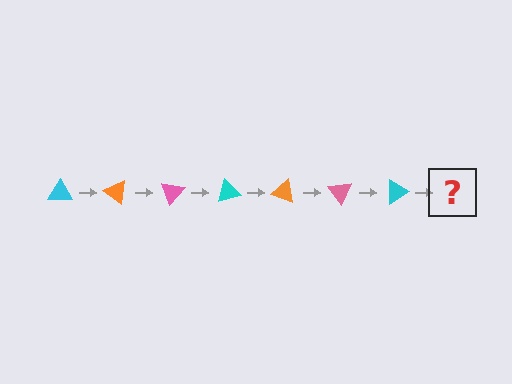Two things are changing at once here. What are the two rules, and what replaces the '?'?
The two rules are that it rotates 35 degrees each step and the color cycles through cyan, orange, and pink. The '?' should be an orange triangle, rotated 245 degrees from the start.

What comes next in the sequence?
The next element should be an orange triangle, rotated 245 degrees from the start.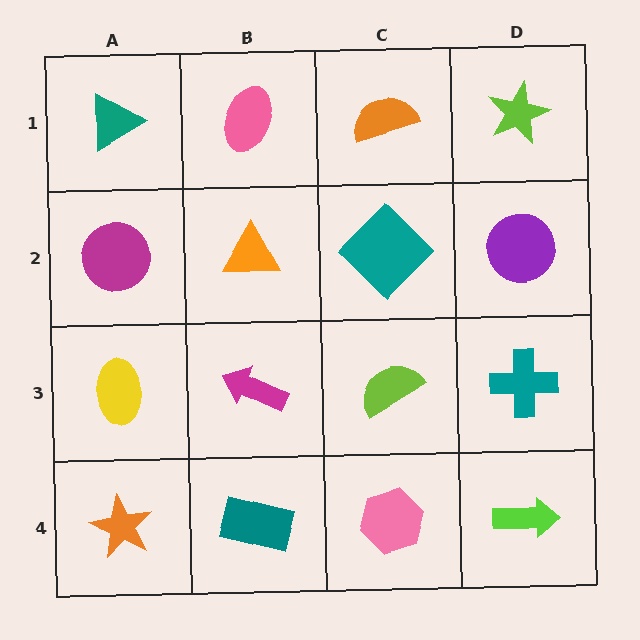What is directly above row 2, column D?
A lime star.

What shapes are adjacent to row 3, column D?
A purple circle (row 2, column D), a lime arrow (row 4, column D), a lime semicircle (row 3, column C).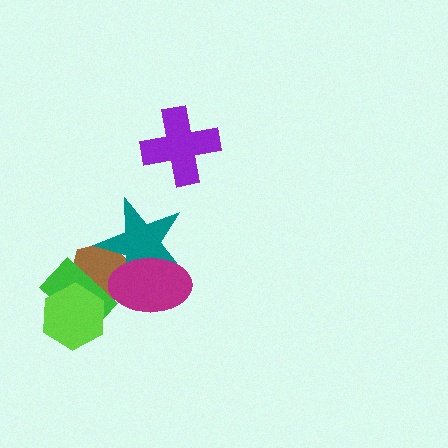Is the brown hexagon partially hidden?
Yes, it is partially covered by another shape.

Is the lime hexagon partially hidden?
No, no other shape covers it.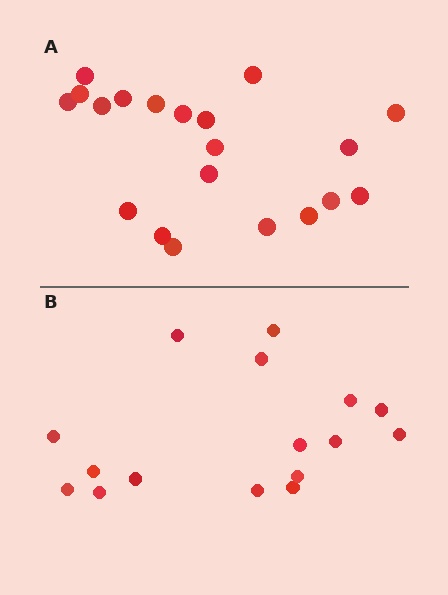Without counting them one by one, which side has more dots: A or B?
Region A (the top region) has more dots.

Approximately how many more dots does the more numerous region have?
Region A has about 4 more dots than region B.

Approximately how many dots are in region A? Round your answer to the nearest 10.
About 20 dots.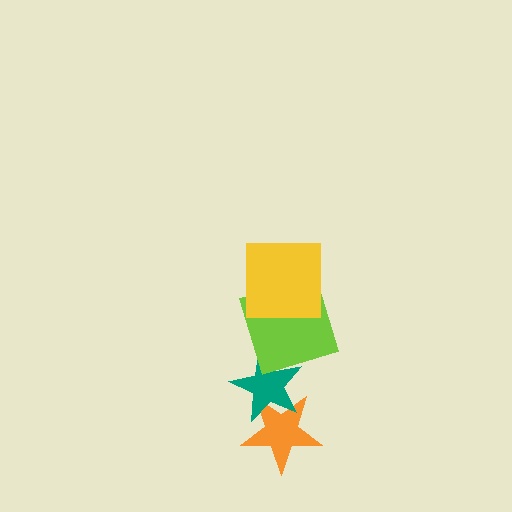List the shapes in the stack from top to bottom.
From top to bottom: the yellow square, the lime square, the teal star, the orange star.